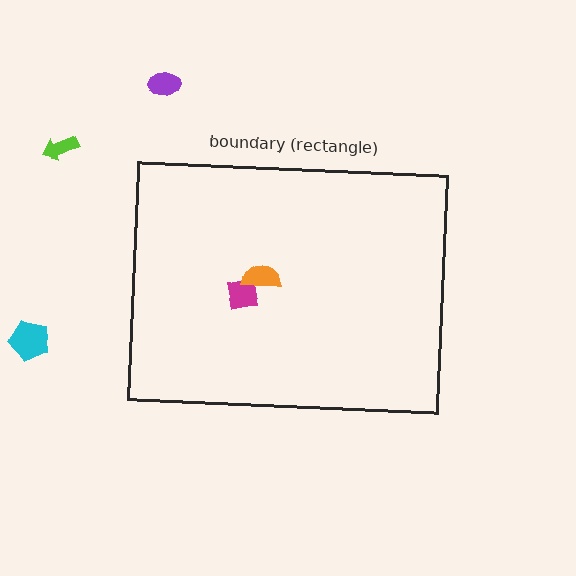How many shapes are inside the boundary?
2 inside, 3 outside.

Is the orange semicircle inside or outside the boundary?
Inside.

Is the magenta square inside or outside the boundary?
Inside.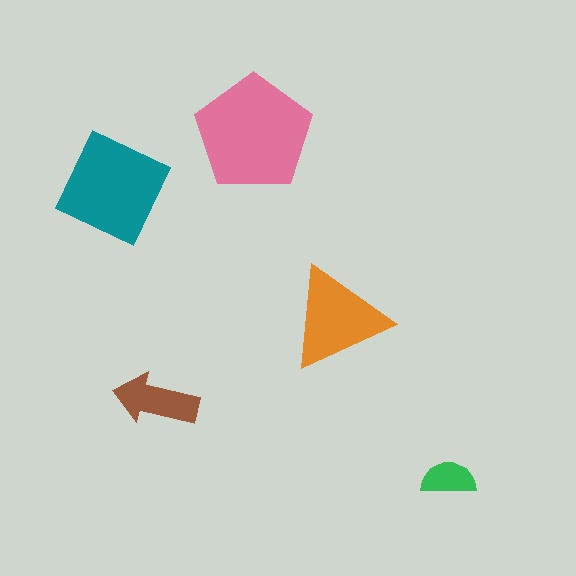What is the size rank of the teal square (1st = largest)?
2nd.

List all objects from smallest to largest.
The green semicircle, the brown arrow, the orange triangle, the teal square, the pink pentagon.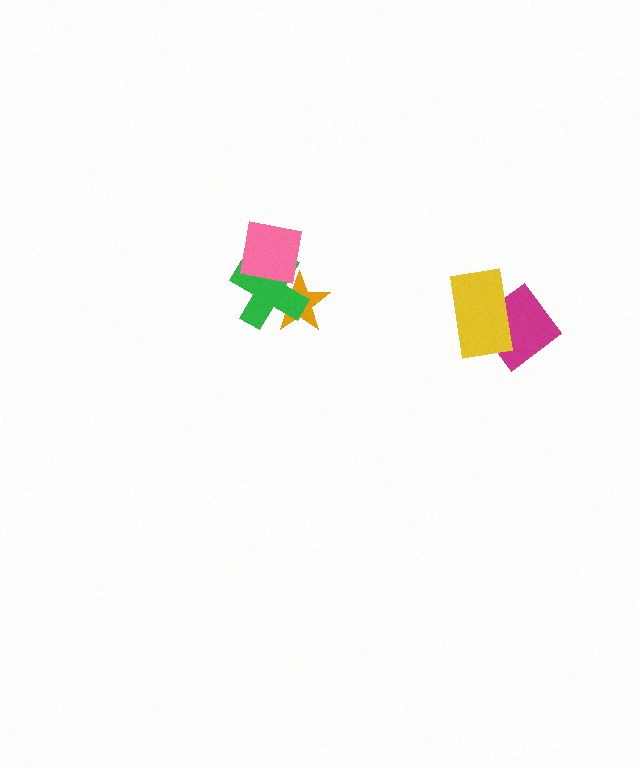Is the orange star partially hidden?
Yes, it is partially covered by another shape.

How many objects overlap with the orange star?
2 objects overlap with the orange star.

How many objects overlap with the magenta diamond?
1 object overlaps with the magenta diamond.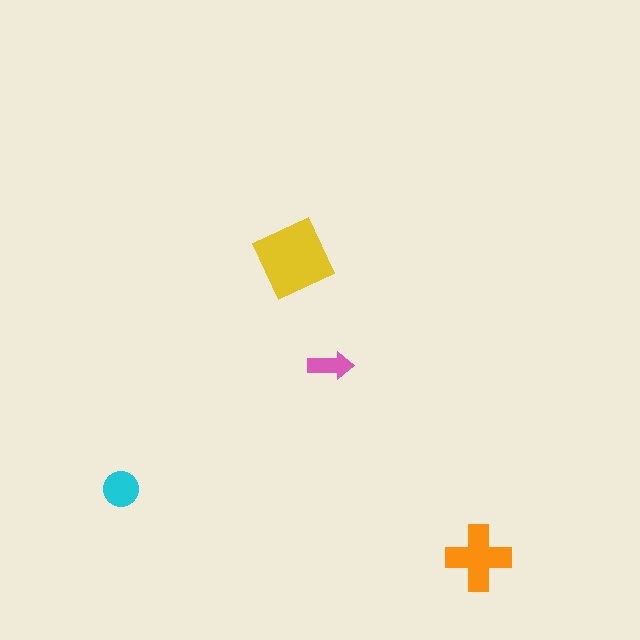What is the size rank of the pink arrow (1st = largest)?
4th.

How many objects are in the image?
There are 4 objects in the image.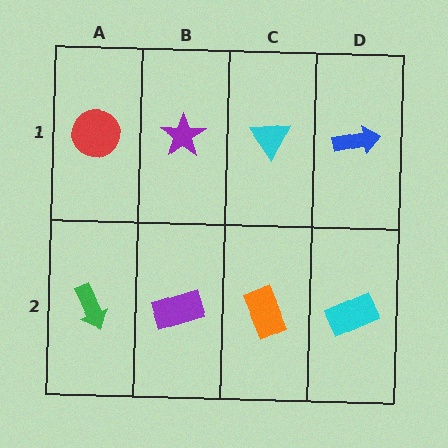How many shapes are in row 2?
4 shapes.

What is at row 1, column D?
A blue arrow.